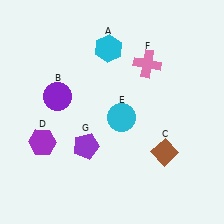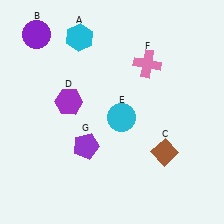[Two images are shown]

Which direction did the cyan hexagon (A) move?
The cyan hexagon (A) moved left.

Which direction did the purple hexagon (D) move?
The purple hexagon (D) moved up.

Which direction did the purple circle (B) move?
The purple circle (B) moved up.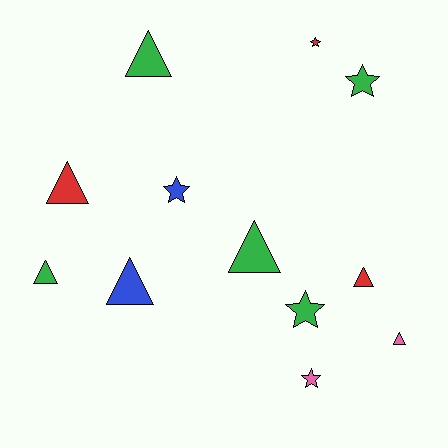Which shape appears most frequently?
Triangle, with 7 objects.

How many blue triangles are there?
There is 1 blue triangle.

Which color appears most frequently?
Green, with 5 objects.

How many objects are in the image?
There are 12 objects.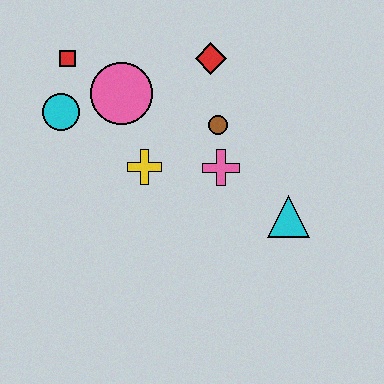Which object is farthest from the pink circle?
The cyan triangle is farthest from the pink circle.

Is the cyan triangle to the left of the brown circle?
No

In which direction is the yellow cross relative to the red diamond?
The yellow cross is below the red diamond.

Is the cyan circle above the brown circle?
Yes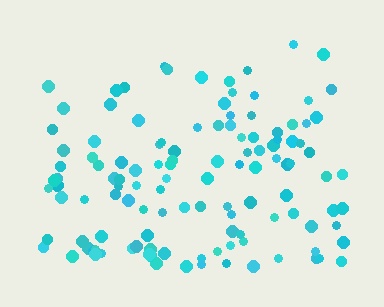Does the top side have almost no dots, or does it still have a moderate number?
Still a moderate number, just noticeably fewer than the bottom.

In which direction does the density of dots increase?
From top to bottom, with the bottom side densest.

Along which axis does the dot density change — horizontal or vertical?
Vertical.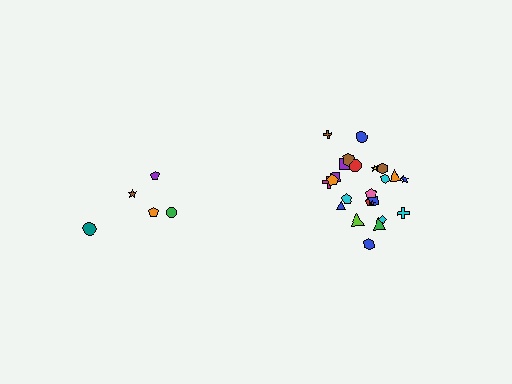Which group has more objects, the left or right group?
The right group.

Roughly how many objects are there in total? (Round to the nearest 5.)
Roughly 30 objects in total.